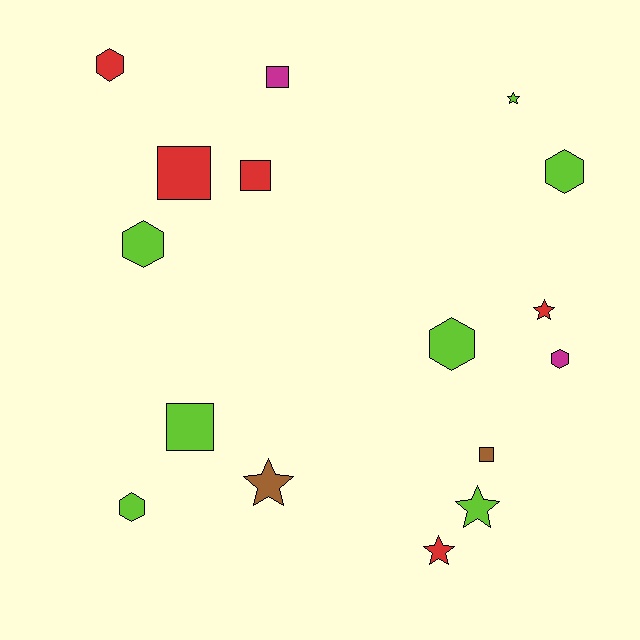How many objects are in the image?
There are 16 objects.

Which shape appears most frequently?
Hexagon, with 6 objects.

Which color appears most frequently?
Lime, with 7 objects.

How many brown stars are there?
There is 1 brown star.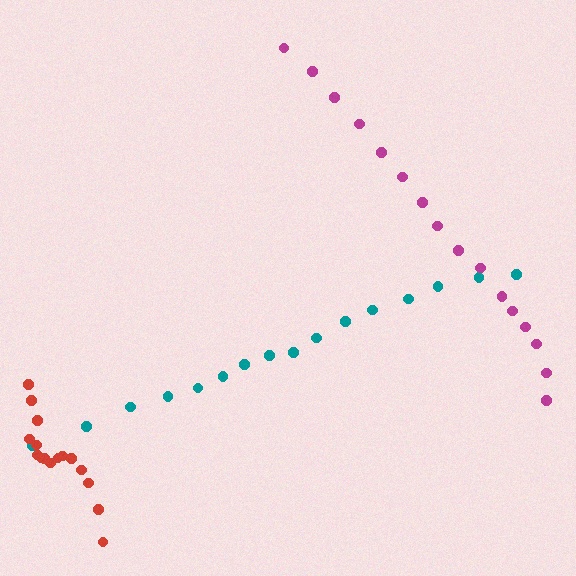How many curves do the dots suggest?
There are 3 distinct paths.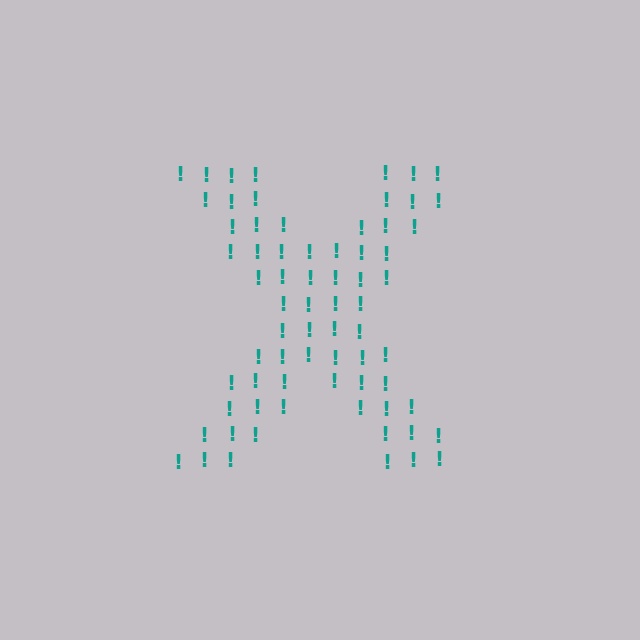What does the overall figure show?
The overall figure shows the letter X.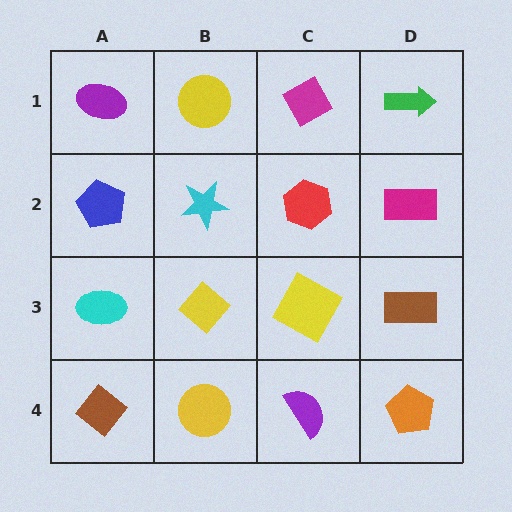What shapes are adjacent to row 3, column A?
A blue pentagon (row 2, column A), a brown diamond (row 4, column A), a yellow diamond (row 3, column B).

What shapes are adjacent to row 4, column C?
A yellow square (row 3, column C), a yellow circle (row 4, column B), an orange pentagon (row 4, column D).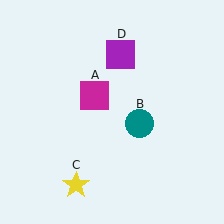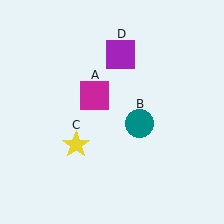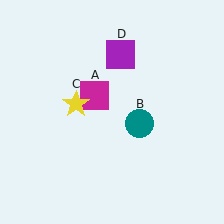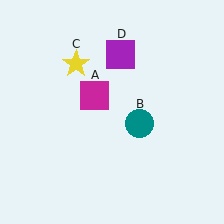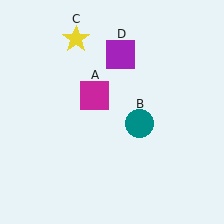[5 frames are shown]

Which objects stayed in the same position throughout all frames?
Magenta square (object A) and teal circle (object B) and purple square (object D) remained stationary.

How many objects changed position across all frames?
1 object changed position: yellow star (object C).